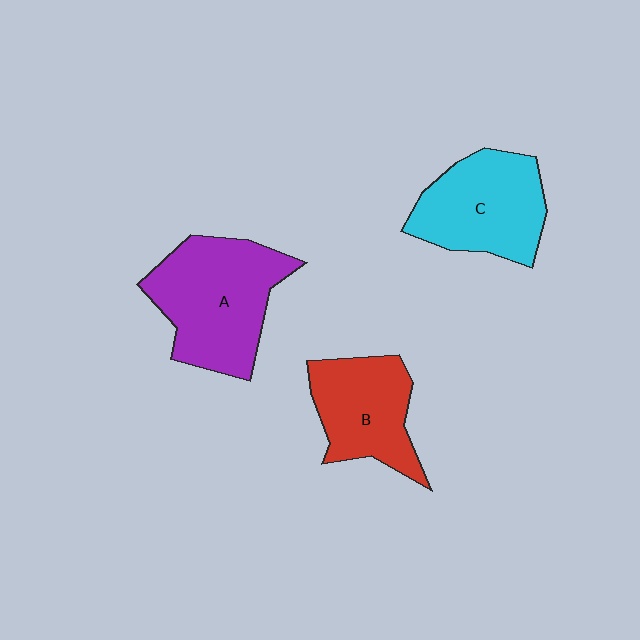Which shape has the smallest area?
Shape B (red).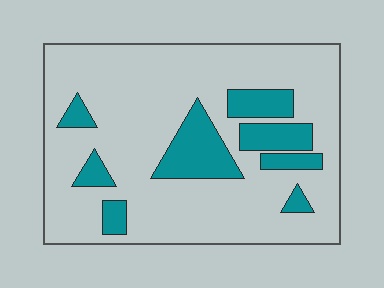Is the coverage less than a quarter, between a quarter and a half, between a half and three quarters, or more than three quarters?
Less than a quarter.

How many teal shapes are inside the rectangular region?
8.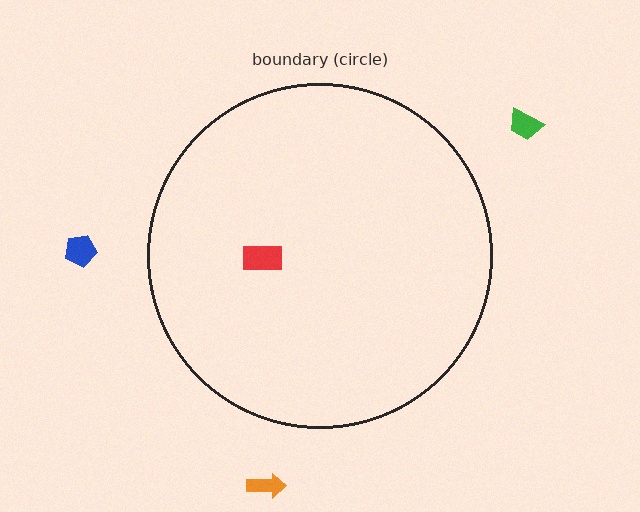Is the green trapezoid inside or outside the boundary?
Outside.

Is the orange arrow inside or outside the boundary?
Outside.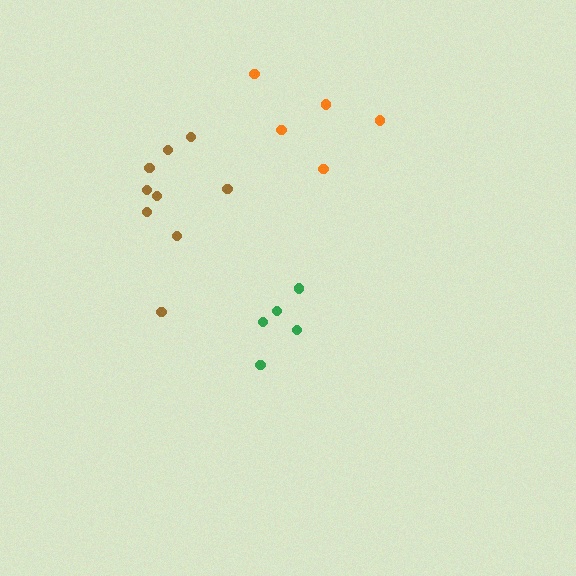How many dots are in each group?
Group 1: 5 dots, Group 2: 5 dots, Group 3: 9 dots (19 total).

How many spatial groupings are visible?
There are 3 spatial groupings.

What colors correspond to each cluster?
The clusters are colored: orange, green, brown.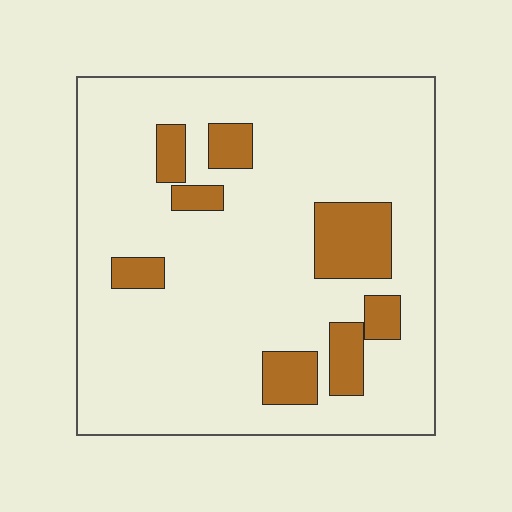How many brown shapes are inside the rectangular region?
8.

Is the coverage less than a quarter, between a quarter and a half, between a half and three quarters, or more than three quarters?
Less than a quarter.